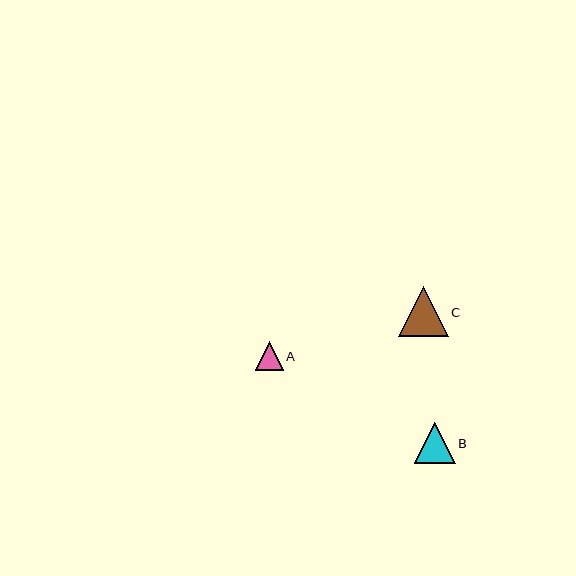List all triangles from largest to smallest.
From largest to smallest: C, B, A.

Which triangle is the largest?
Triangle C is the largest with a size of approximately 50 pixels.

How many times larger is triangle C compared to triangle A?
Triangle C is approximately 1.8 times the size of triangle A.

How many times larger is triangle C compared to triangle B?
Triangle C is approximately 1.2 times the size of triangle B.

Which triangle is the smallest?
Triangle A is the smallest with a size of approximately 28 pixels.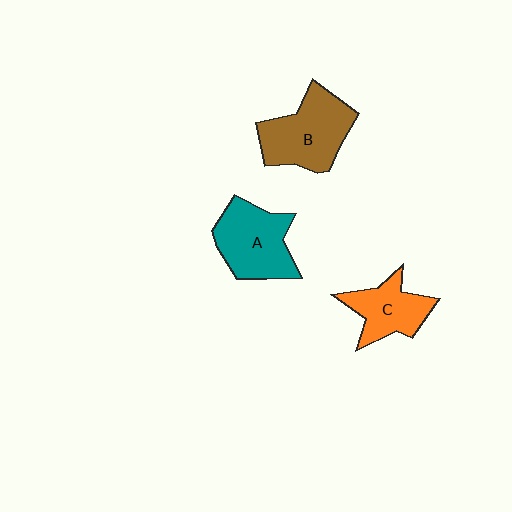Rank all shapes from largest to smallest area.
From largest to smallest: B (brown), A (teal), C (orange).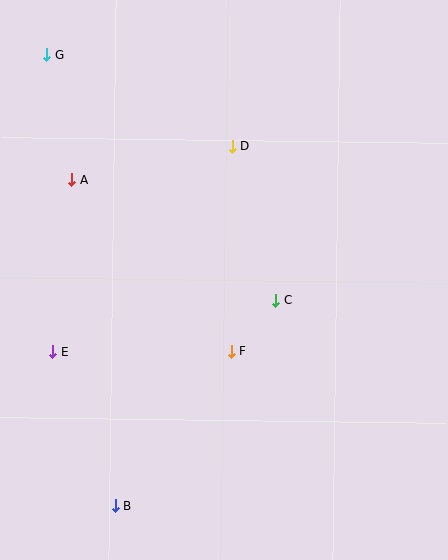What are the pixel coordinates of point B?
Point B is at (115, 505).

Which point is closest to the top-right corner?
Point D is closest to the top-right corner.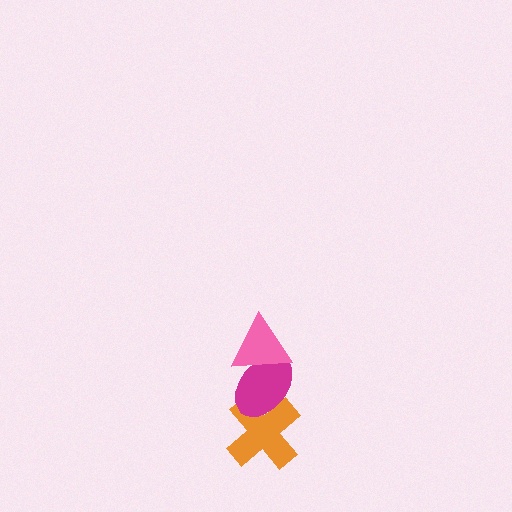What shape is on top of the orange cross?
The magenta ellipse is on top of the orange cross.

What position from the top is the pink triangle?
The pink triangle is 1st from the top.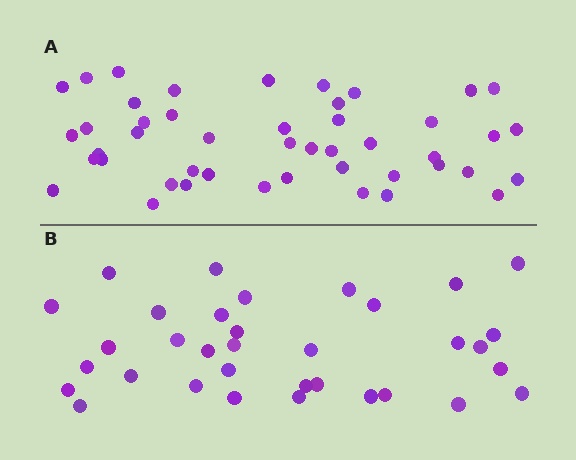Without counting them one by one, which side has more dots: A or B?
Region A (the top region) has more dots.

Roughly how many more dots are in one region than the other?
Region A has roughly 12 or so more dots than region B.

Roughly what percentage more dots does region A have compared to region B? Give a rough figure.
About 35% more.